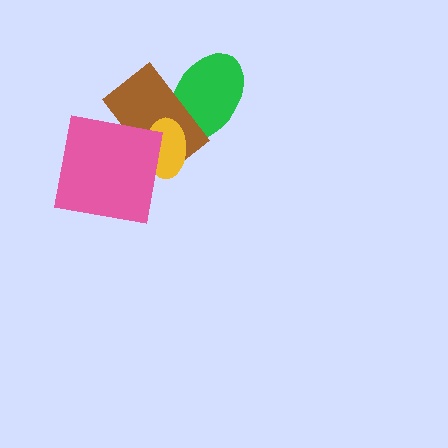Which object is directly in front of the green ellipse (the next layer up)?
The brown rectangle is directly in front of the green ellipse.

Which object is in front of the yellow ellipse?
The pink square is in front of the yellow ellipse.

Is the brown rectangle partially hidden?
Yes, it is partially covered by another shape.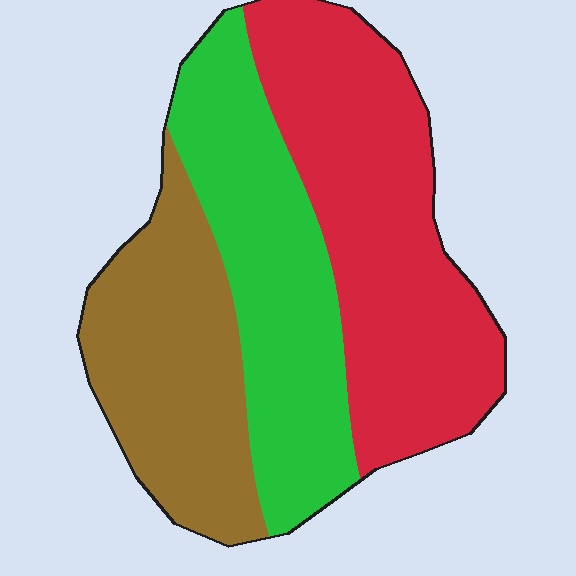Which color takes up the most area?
Red, at roughly 40%.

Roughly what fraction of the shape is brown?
Brown covers 28% of the shape.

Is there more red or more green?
Red.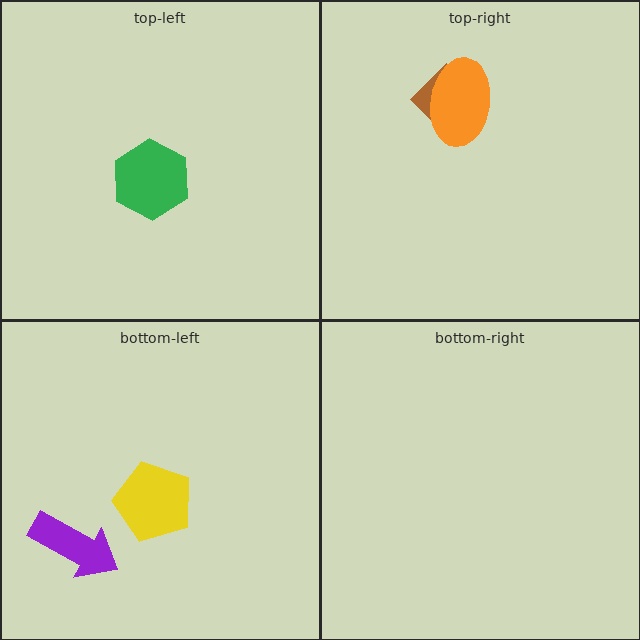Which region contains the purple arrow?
The bottom-left region.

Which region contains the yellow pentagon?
The bottom-left region.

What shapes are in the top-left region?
The green hexagon.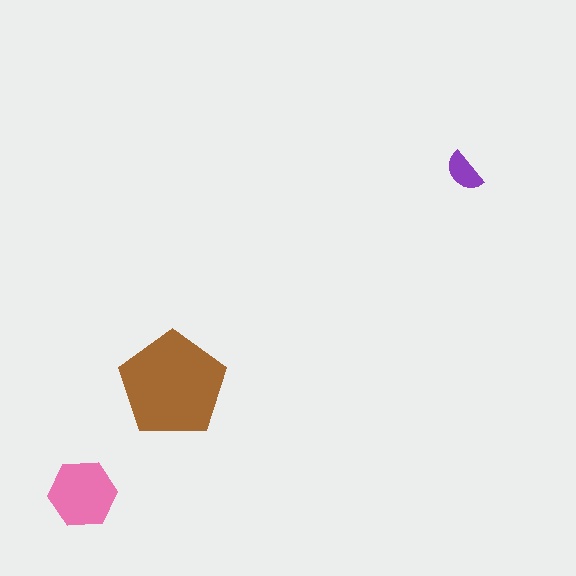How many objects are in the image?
There are 3 objects in the image.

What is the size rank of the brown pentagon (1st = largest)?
1st.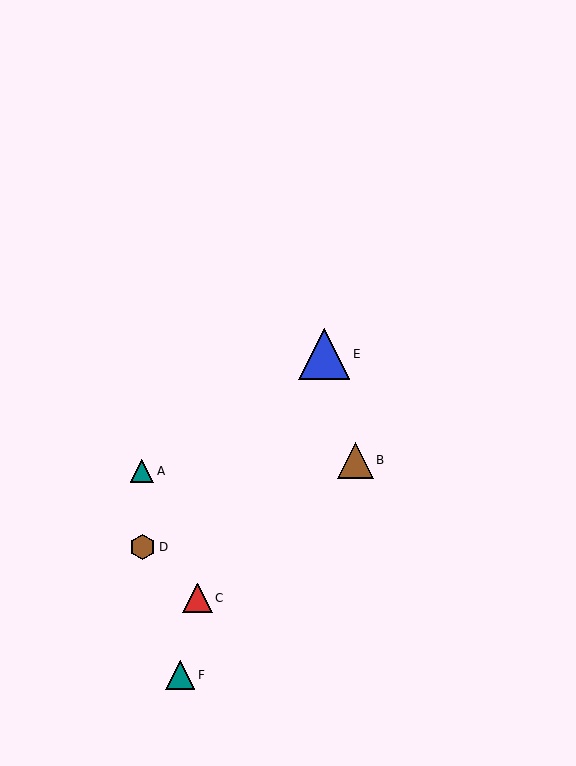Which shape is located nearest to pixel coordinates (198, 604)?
The red triangle (labeled C) at (197, 598) is nearest to that location.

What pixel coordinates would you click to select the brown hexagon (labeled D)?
Click at (143, 547) to select the brown hexagon D.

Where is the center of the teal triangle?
The center of the teal triangle is at (142, 471).